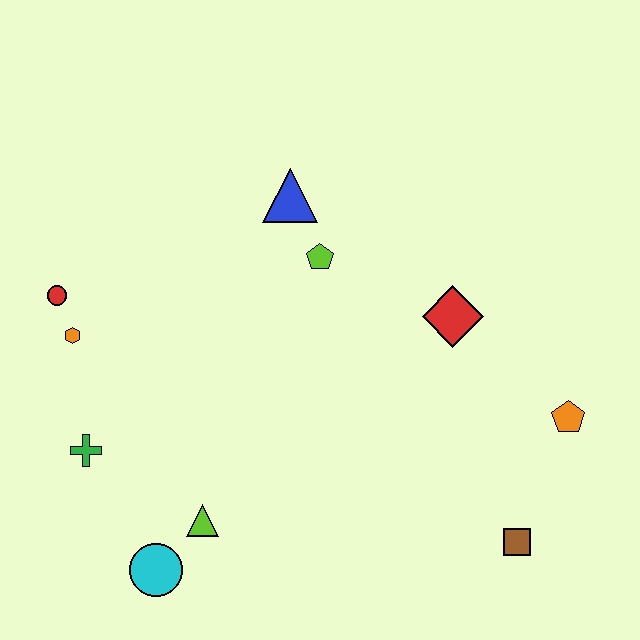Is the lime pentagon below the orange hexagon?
No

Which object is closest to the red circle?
The orange hexagon is closest to the red circle.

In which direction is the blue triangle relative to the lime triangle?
The blue triangle is above the lime triangle.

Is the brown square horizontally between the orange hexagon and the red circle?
No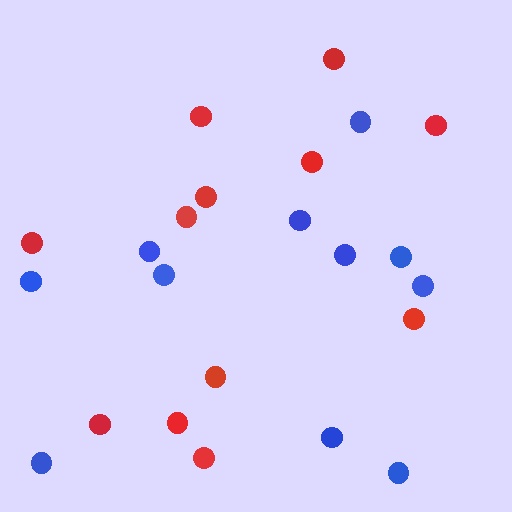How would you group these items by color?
There are 2 groups: one group of blue circles (11) and one group of red circles (12).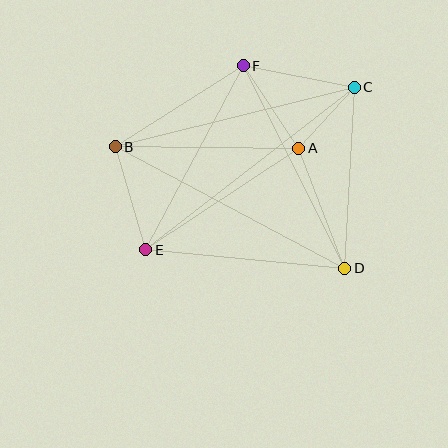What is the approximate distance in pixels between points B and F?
The distance between B and F is approximately 151 pixels.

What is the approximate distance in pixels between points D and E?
The distance between D and E is approximately 200 pixels.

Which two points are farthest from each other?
Points C and E are farthest from each other.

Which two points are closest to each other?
Points A and C are closest to each other.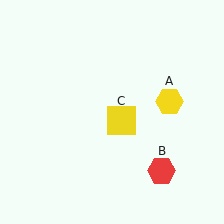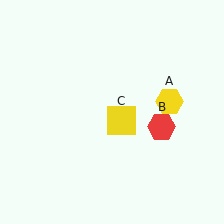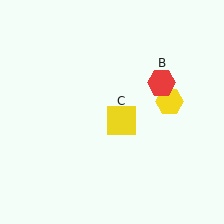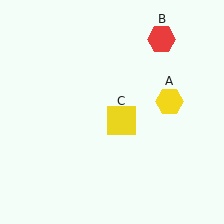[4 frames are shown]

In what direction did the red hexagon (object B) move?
The red hexagon (object B) moved up.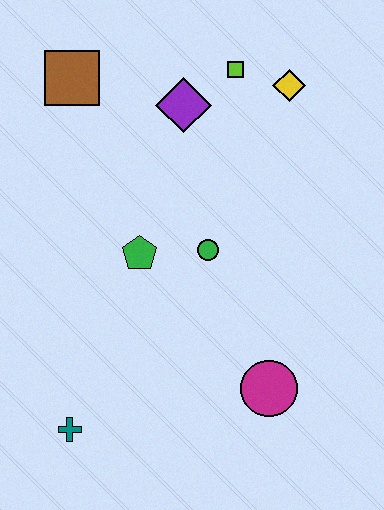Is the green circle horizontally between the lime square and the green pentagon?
Yes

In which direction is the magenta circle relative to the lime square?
The magenta circle is below the lime square.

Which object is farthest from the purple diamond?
The teal cross is farthest from the purple diamond.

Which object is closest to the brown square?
The purple diamond is closest to the brown square.